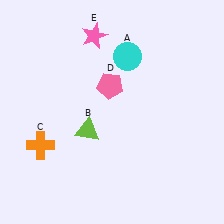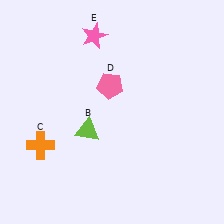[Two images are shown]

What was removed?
The cyan circle (A) was removed in Image 2.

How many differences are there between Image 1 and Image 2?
There is 1 difference between the two images.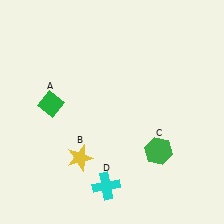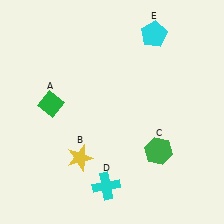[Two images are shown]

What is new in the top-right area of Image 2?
A cyan pentagon (E) was added in the top-right area of Image 2.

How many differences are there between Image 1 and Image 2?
There is 1 difference between the two images.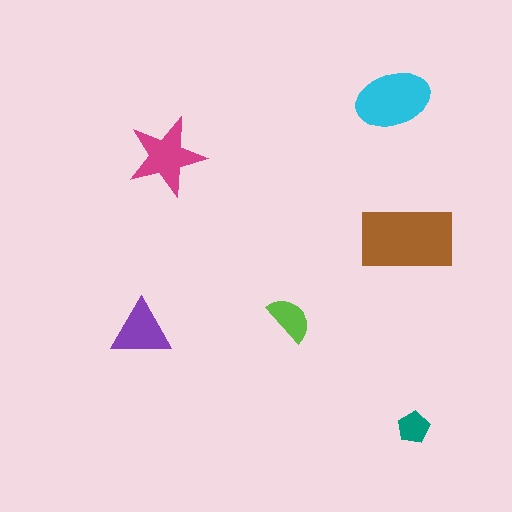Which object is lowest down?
The teal pentagon is bottommost.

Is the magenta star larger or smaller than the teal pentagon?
Larger.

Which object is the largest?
The brown rectangle.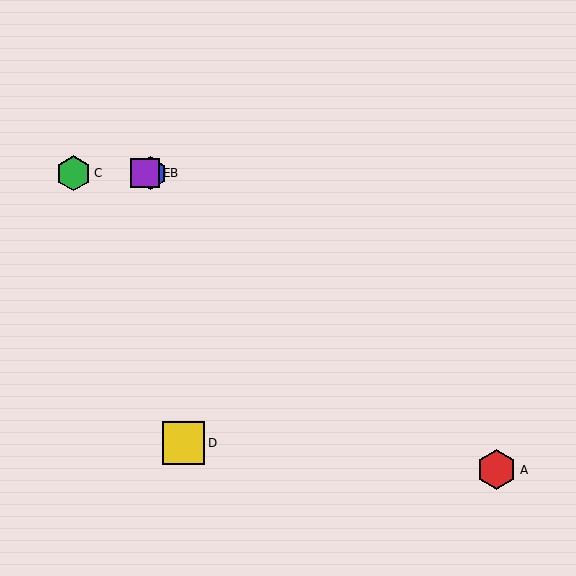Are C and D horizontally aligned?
No, C is at y≈173 and D is at y≈443.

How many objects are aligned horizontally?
3 objects (B, C, E) are aligned horizontally.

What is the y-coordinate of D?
Object D is at y≈443.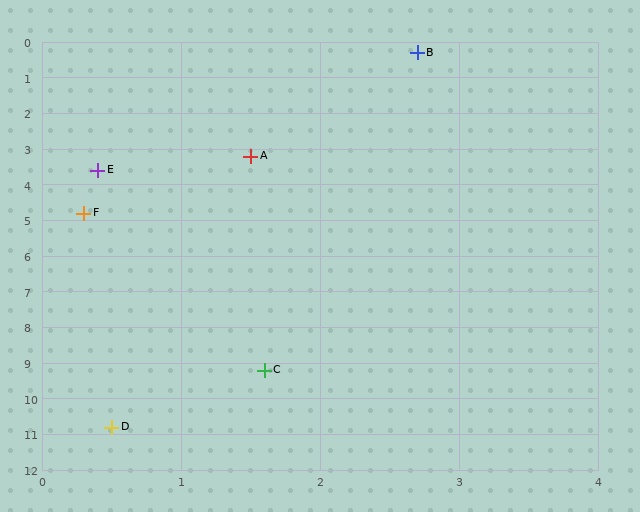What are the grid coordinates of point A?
Point A is at approximately (1.5, 3.2).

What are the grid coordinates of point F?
Point F is at approximately (0.3, 4.8).